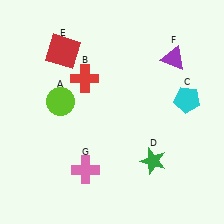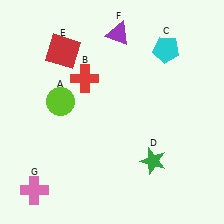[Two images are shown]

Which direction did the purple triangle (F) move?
The purple triangle (F) moved left.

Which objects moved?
The objects that moved are: the cyan pentagon (C), the purple triangle (F), the pink cross (G).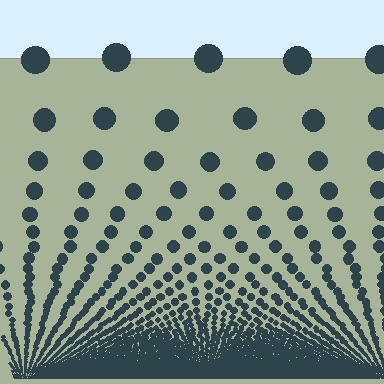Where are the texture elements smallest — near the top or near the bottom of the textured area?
Near the bottom.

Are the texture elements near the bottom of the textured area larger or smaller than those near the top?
Smaller. The gradient is inverted — elements near the bottom are smaller and denser.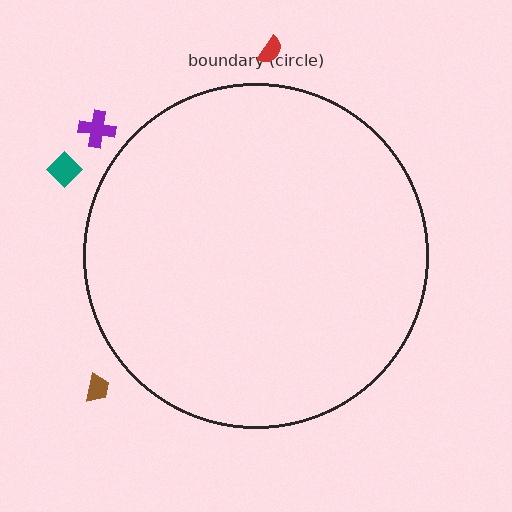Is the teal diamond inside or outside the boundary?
Outside.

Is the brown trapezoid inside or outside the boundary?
Outside.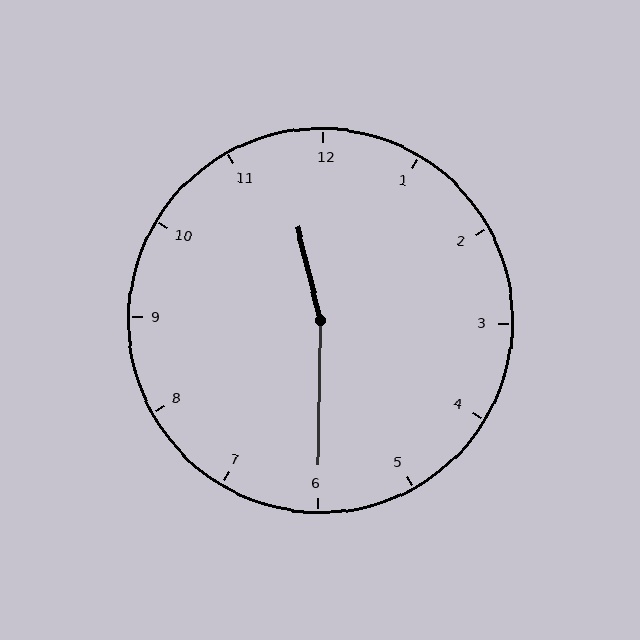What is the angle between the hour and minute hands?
Approximately 165 degrees.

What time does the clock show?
11:30.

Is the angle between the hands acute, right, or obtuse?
It is obtuse.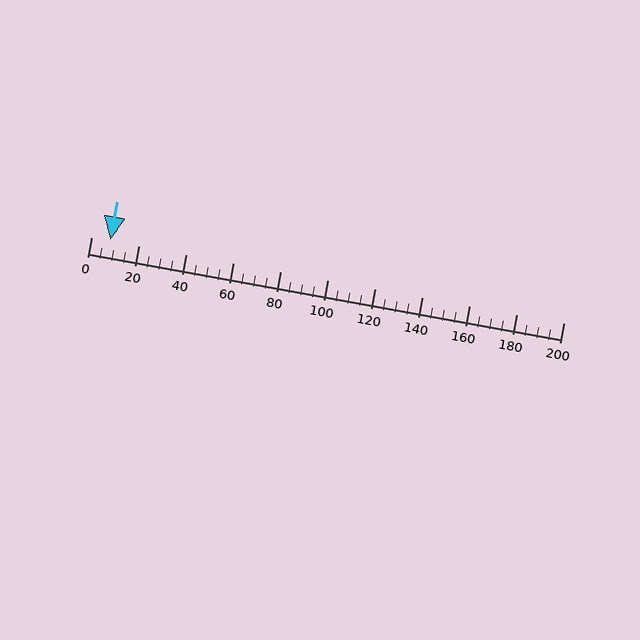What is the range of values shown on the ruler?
The ruler shows values from 0 to 200.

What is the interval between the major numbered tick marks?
The major tick marks are spaced 20 units apart.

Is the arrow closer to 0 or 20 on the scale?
The arrow is closer to 0.